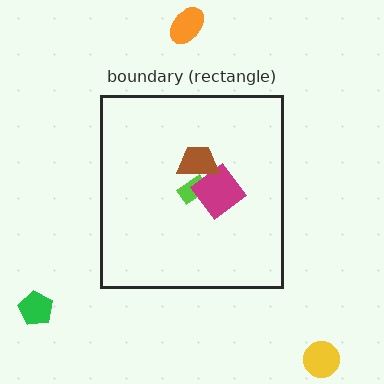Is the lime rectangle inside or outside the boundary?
Inside.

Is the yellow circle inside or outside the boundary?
Outside.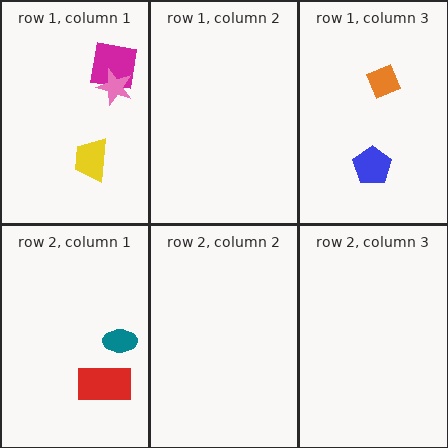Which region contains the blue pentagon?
The row 1, column 3 region.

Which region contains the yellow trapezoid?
The row 1, column 1 region.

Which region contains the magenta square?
The row 1, column 1 region.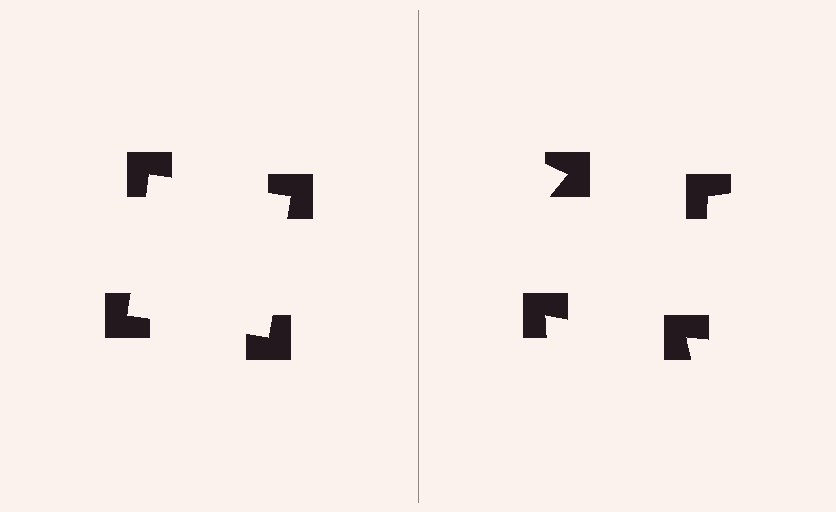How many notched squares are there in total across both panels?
8 — 4 on each side.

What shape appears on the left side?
An illusory square.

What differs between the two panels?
The notched squares are positioned identically on both sides; only the wedge orientations differ. On the left they align to a square; on the right they are misaligned.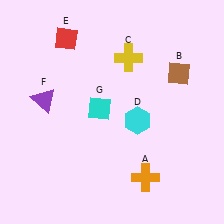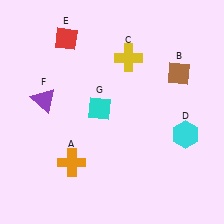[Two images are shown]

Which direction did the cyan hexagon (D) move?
The cyan hexagon (D) moved right.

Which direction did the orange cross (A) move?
The orange cross (A) moved left.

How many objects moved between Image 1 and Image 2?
2 objects moved between the two images.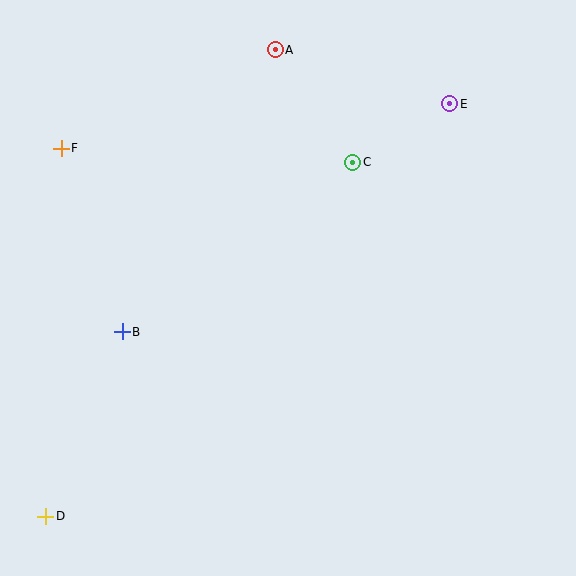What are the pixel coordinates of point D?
Point D is at (46, 516).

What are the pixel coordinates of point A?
Point A is at (275, 50).